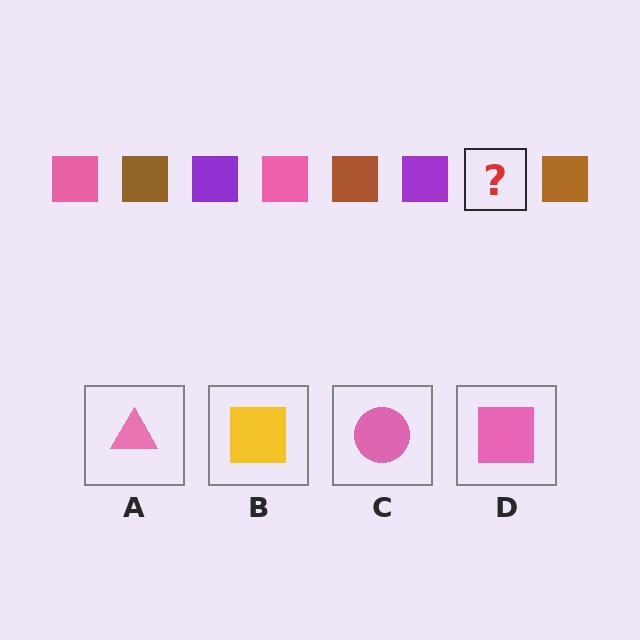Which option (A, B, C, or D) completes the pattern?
D.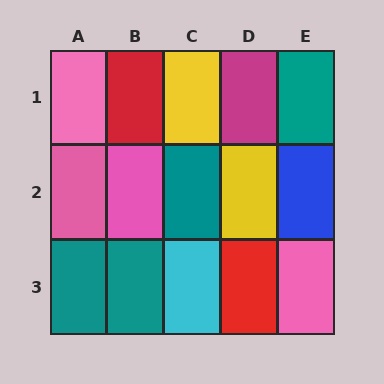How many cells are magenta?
1 cell is magenta.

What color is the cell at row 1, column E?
Teal.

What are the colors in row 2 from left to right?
Pink, pink, teal, yellow, blue.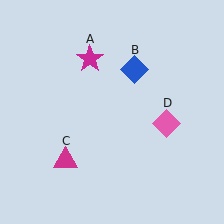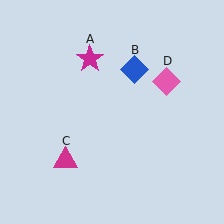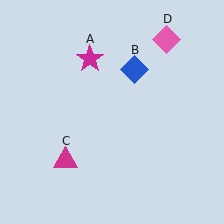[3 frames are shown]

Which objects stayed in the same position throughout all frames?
Magenta star (object A) and blue diamond (object B) and magenta triangle (object C) remained stationary.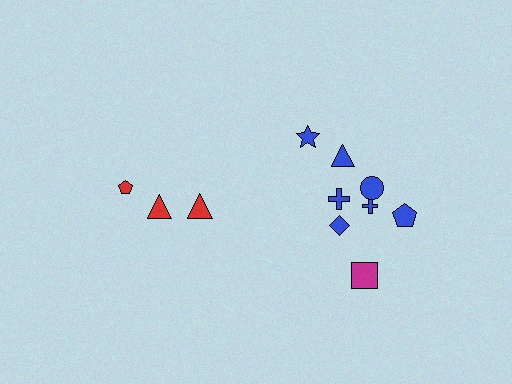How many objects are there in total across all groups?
There are 11 objects.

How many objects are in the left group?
There are 3 objects.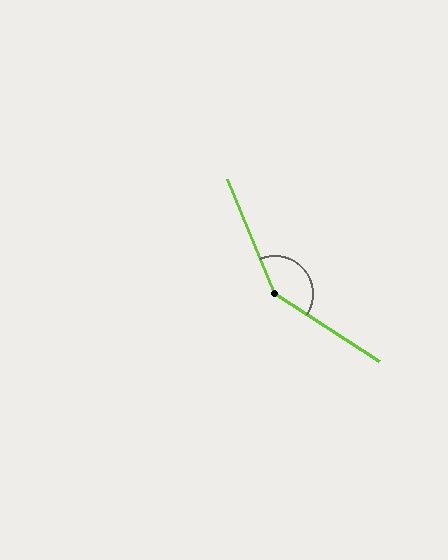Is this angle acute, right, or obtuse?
It is obtuse.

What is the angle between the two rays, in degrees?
Approximately 146 degrees.